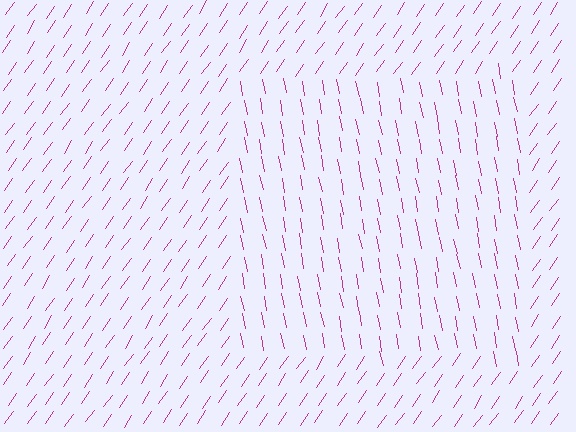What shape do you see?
I see a rectangle.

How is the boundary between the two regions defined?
The boundary is defined purely by a change in line orientation (approximately 45 degrees difference). All lines are the same color and thickness.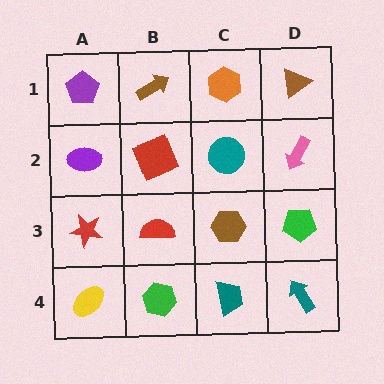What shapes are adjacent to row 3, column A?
A purple ellipse (row 2, column A), a yellow ellipse (row 4, column A), a red semicircle (row 3, column B).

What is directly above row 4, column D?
A green pentagon.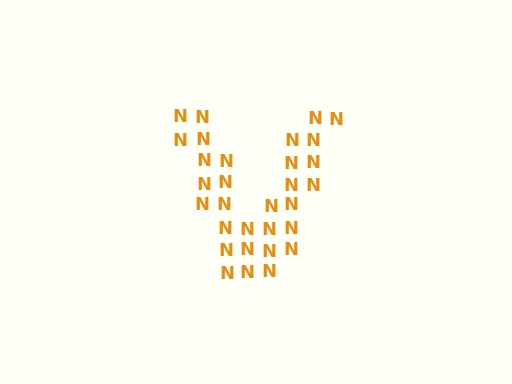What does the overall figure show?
The overall figure shows the letter V.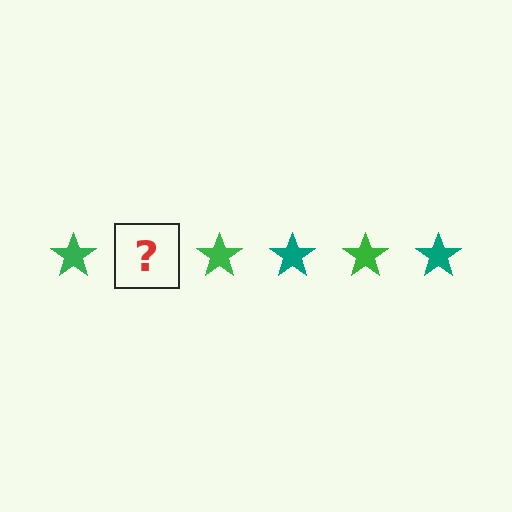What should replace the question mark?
The question mark should be replaced with a teal star.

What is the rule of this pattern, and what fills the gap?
The rule is that the pattern cycles through green, teal stars. The gap should be filled with a teal star.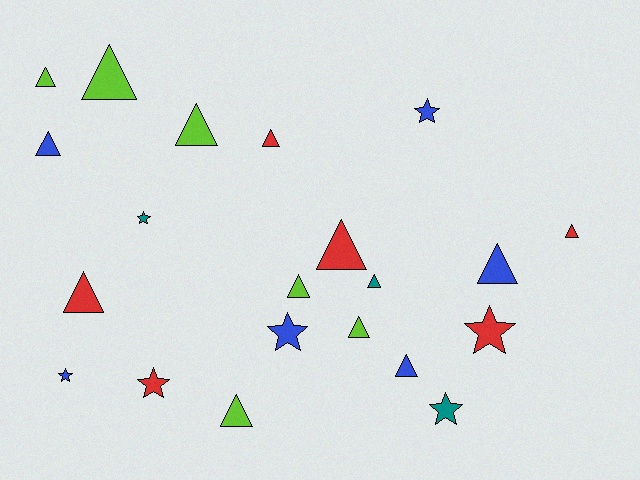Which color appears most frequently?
Blue, with 6 objects.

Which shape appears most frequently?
Triangle, with 14 objects.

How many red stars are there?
There are 2 red stars.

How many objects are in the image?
There are 21 objects.